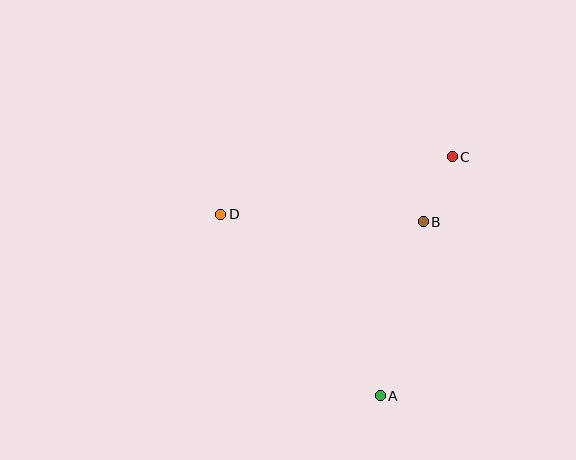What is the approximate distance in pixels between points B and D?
The distance between B and D is approximately 203 pixels.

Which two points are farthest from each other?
Points A and C are farthest from each other.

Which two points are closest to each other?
Points B and C are closest to each other.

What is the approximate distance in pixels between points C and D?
The distance between C and D is approximately 238 pixels.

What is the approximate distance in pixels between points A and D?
The distance between A and D is approximately 241 pixels.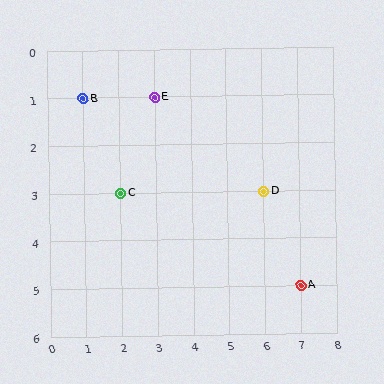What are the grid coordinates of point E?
Point E is at grid coordinates (3, 1).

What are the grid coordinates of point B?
Point B is at grid coordinates (1, 1).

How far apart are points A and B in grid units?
Points A and B are 6 columns and 4 rows apart (about 7.2 grid units diagonally).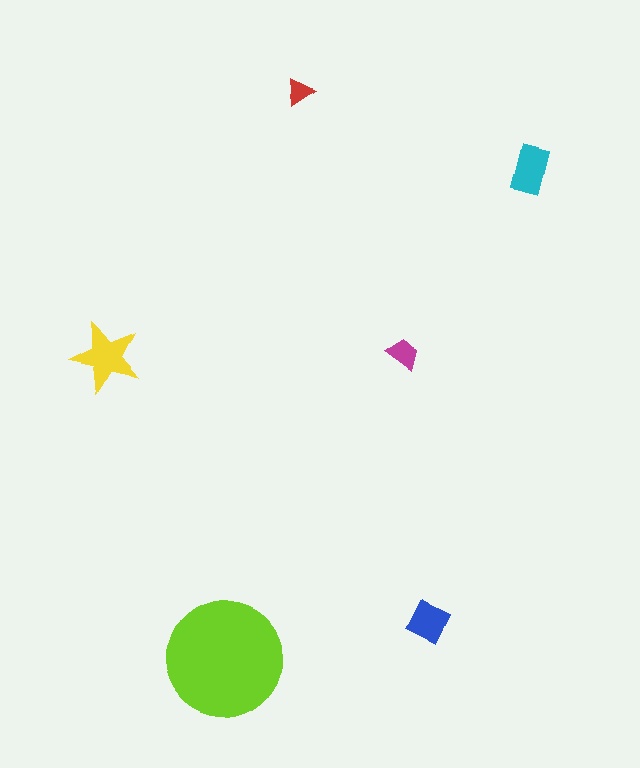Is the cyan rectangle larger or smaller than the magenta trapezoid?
Larger.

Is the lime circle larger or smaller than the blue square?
Larger.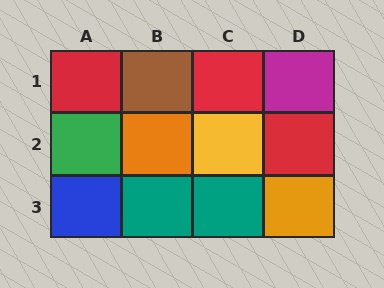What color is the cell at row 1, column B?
Brown.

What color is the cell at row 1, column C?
Red.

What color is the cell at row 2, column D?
Red.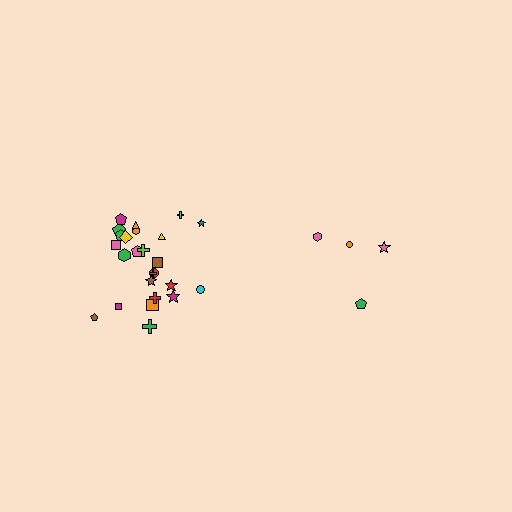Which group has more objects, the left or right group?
The left group.